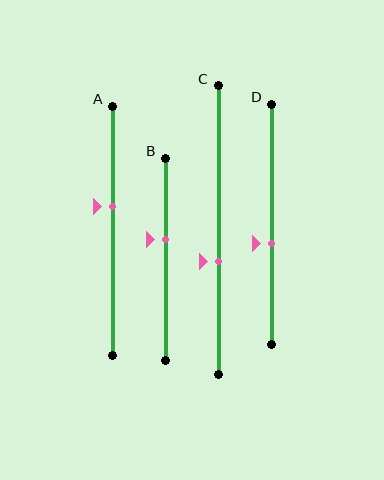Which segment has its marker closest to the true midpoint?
Segment D has its marker closest to the true midpoint.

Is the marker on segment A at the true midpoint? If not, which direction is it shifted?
No, the marker on segment A is shifted upward by about 10% of the segment length.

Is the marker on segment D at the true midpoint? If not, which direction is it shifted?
No, the marker on segment D is shifted downward by about 8% of the segment length.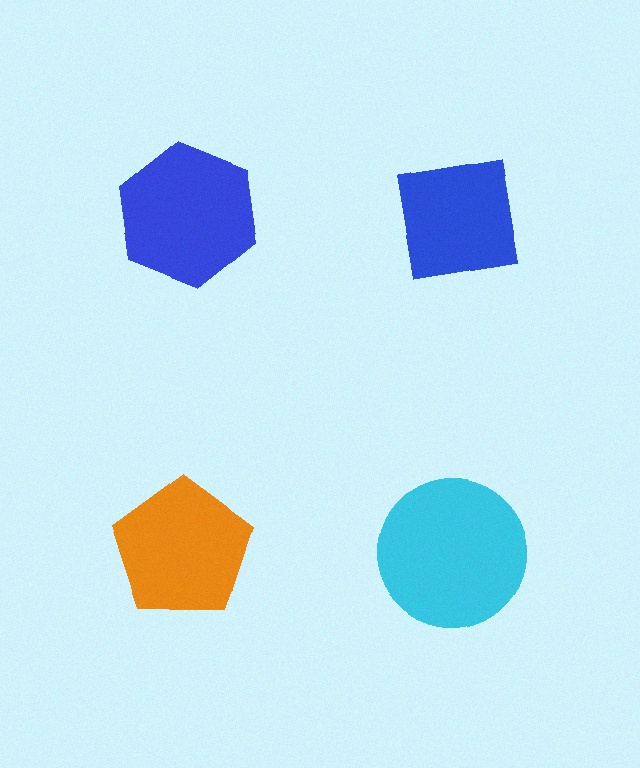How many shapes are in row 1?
2 shapes.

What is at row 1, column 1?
A blue hexagon.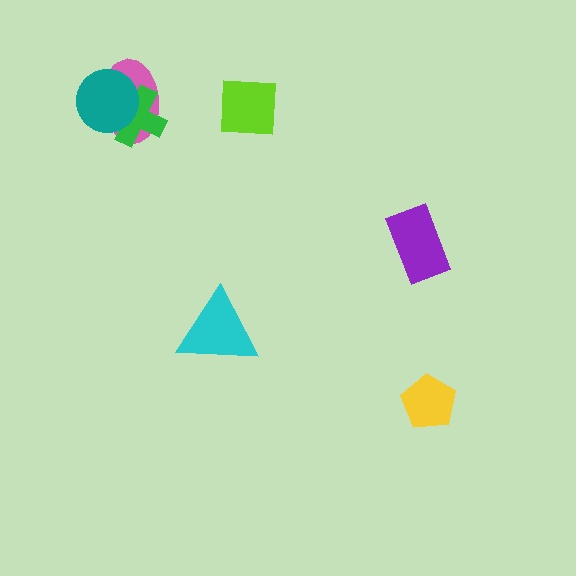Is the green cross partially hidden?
Yes, it is partially covered by another shape.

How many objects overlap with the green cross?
2 objects overlap with the green cross.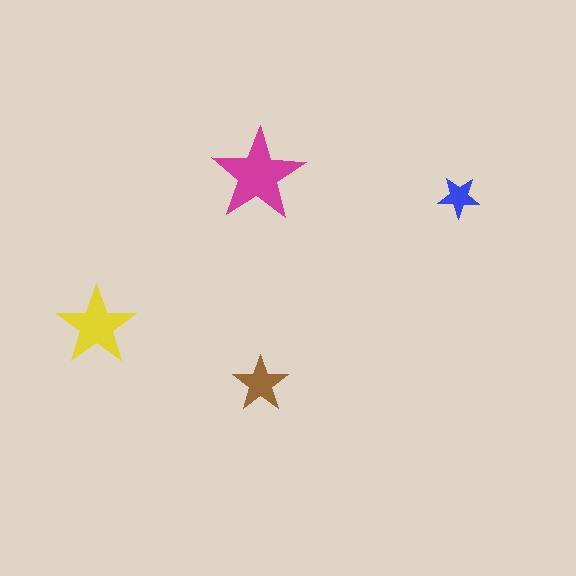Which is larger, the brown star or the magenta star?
The magenta one.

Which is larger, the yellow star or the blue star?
The yellow one.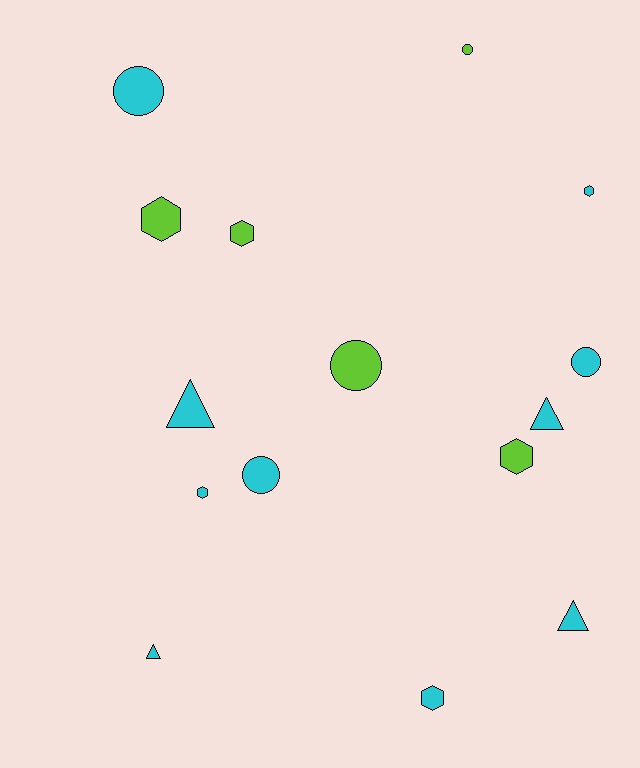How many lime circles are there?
There are 2 lime circles.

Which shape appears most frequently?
Hexagon, with 6 objects.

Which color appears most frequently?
Cyan, with 10 objects.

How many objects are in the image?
There are 15 objects.